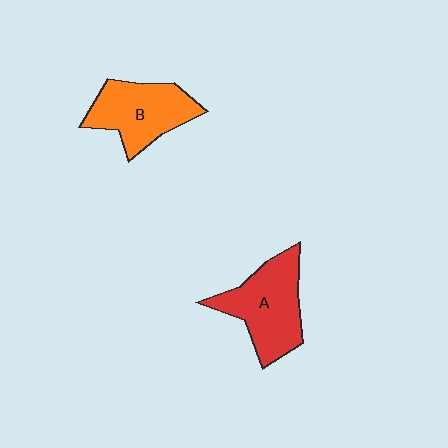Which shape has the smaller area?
Shape B (orange).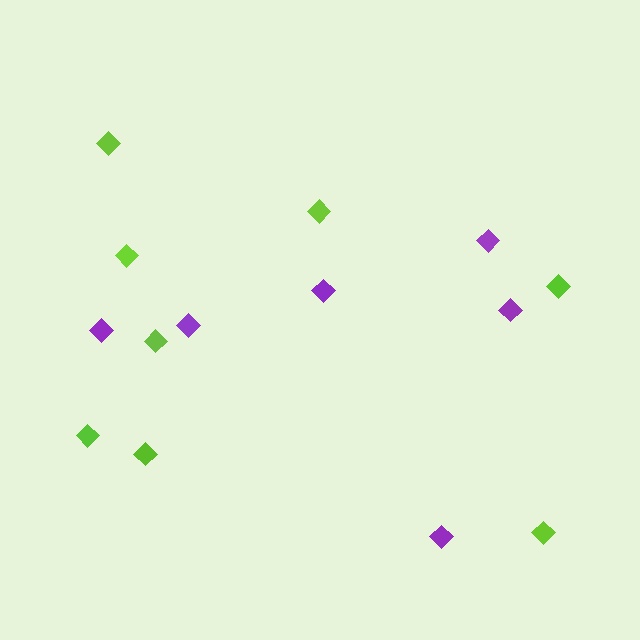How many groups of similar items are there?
There are 2 groups: one group of lime diamonds (8) and one group of purple diamonds (6).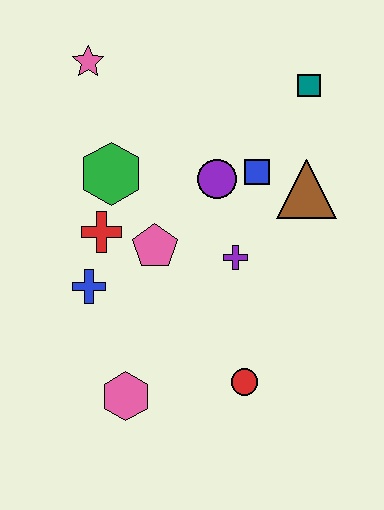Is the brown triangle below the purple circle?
Yes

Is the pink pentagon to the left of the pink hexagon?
No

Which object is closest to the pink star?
The green hexagon is closest to the pink star.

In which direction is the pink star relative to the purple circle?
The pink star is to the left of the purple circle.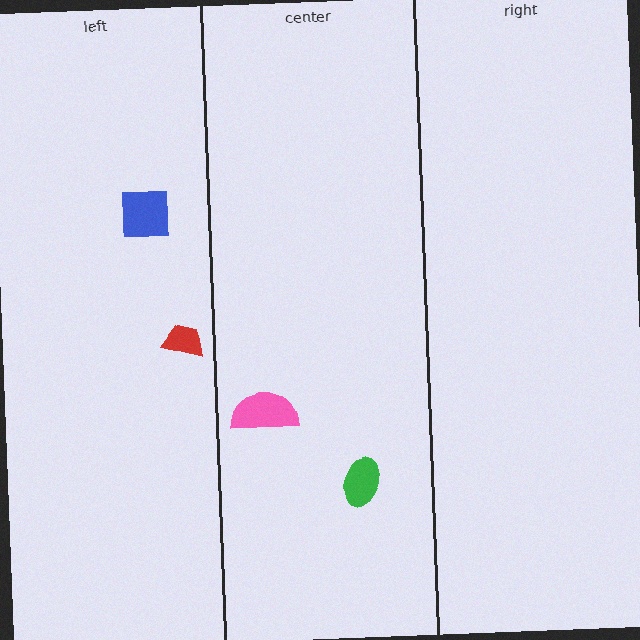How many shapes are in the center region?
2.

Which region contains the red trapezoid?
The left region.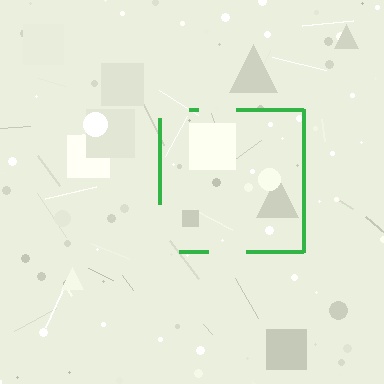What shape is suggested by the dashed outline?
The dashed outline suggests a square.